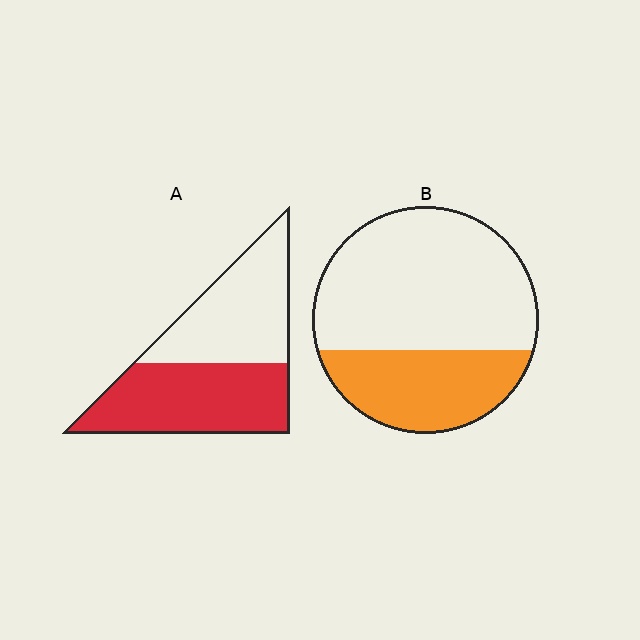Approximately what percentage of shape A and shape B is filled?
A is approximately 50% and B is approximately 35%.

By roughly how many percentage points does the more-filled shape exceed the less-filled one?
By roughly 20 percentage points (A over B).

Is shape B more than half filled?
No.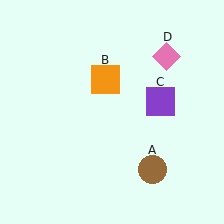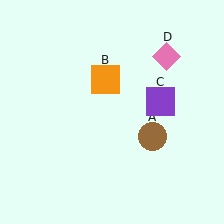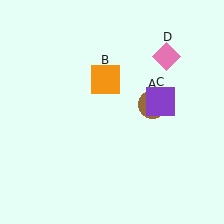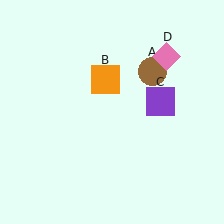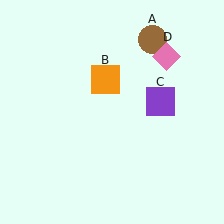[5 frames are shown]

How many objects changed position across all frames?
1 object changed position: brown circle (object A).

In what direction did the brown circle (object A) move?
The brown circle (object A) moved up.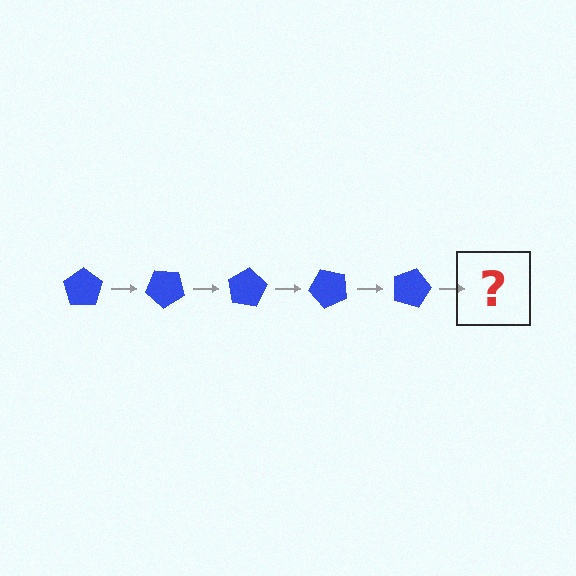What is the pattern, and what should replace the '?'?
The pattern is that the pentagon rotates 40 degrees each step. The '?' should be a blue pentagon rotated 200 degrees.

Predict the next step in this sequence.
The next step is a blue pentagon rotated 200 degrees.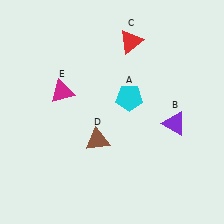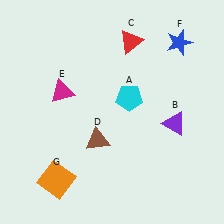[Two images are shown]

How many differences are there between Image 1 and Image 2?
There are 2 differences between the two images.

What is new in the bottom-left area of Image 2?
An orange square (G) was added in the bottom-left area of Image 2.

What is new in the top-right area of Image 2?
A blue star (F) was added in the top-right area of Image 2.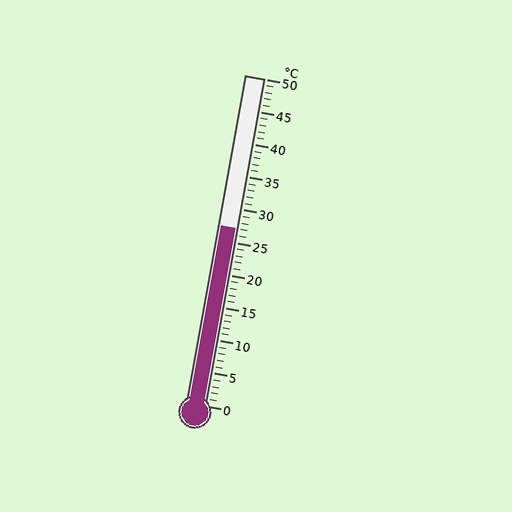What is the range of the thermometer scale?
The thermometer scale ranges from 0°C to 50°C.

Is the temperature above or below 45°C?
The temperature is below 45°C.